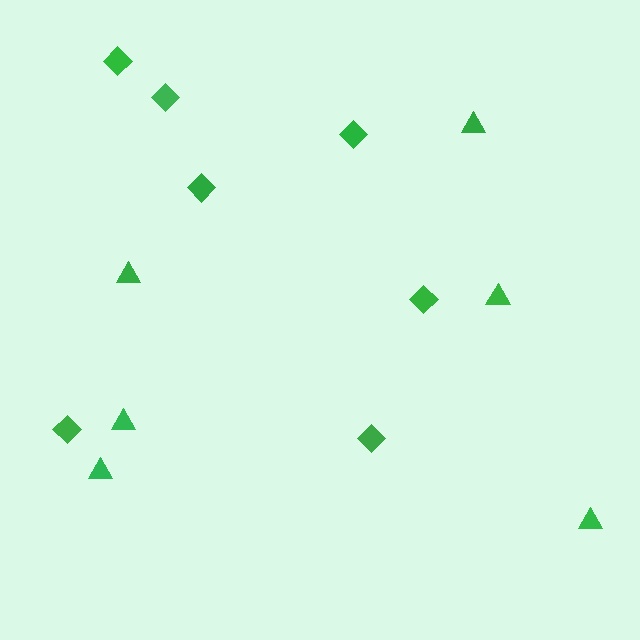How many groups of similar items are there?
There are 2 groups: one group of diamonds (7) and one group of triangles (6).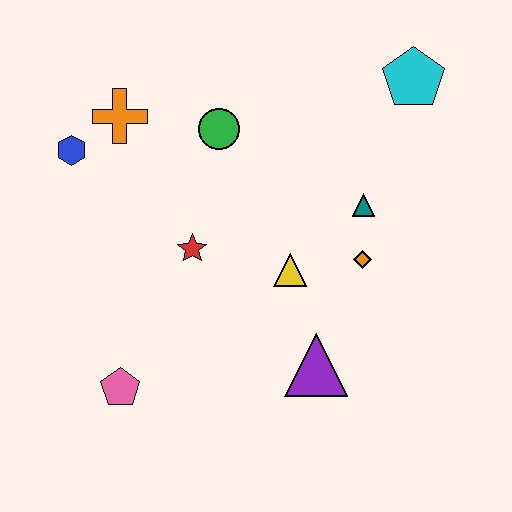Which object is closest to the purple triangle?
The yellow triangle is closest to the purple triangle.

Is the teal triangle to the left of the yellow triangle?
No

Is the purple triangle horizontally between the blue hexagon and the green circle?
No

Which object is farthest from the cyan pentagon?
The pink pentagon is farthest from the cyan pentagon.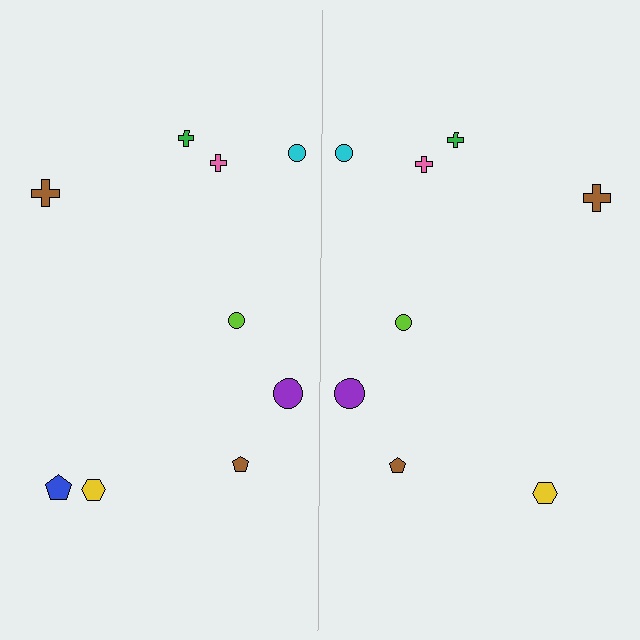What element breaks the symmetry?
A blue pentagon is missing from the right side.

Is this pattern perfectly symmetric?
No, the pattern is not perfectly symmetric. A blue pentagon is missing from the right side.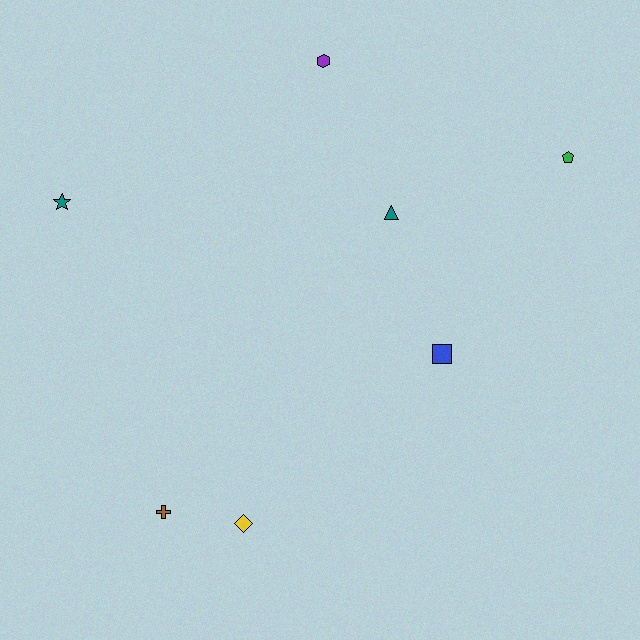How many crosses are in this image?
There is 1 cross.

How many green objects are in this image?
There is 1 green object.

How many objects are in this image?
There are 7 objects.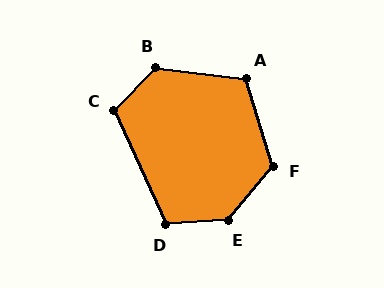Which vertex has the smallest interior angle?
D, at approximately 111 degrees.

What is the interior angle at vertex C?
Approximately 112 degrees (obtuse).